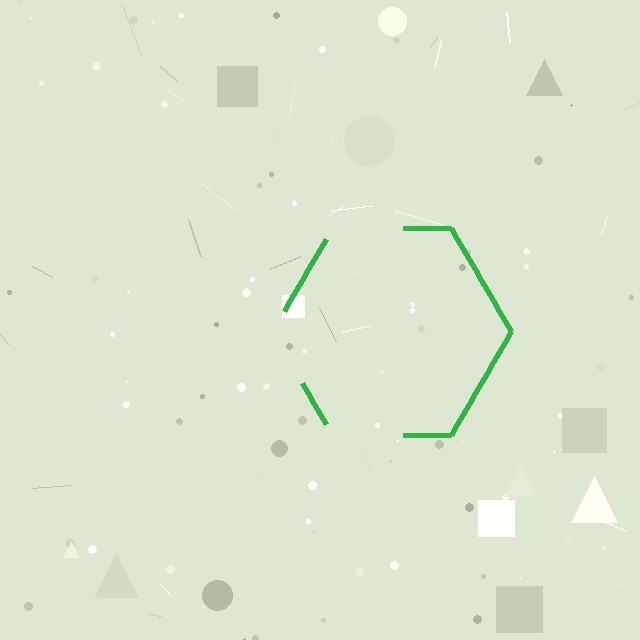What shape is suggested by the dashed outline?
The dashed outline suggests a hexagon.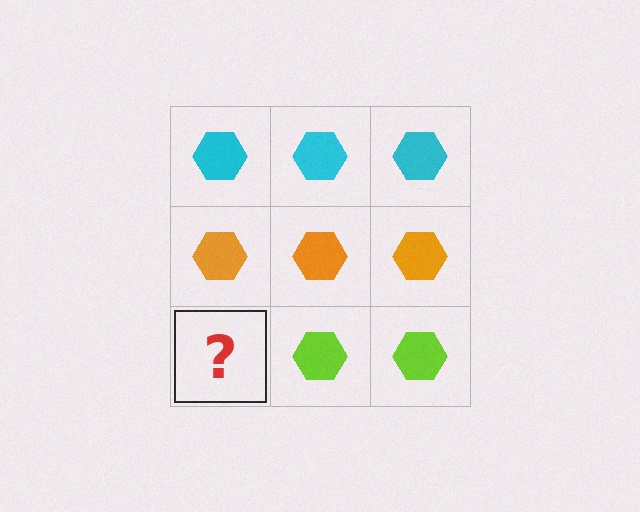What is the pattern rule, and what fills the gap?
The rule is that each row has a consistent color. The gap should be filled with a lime hexagon.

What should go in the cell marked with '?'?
The missing cell should contain a lime hexagon.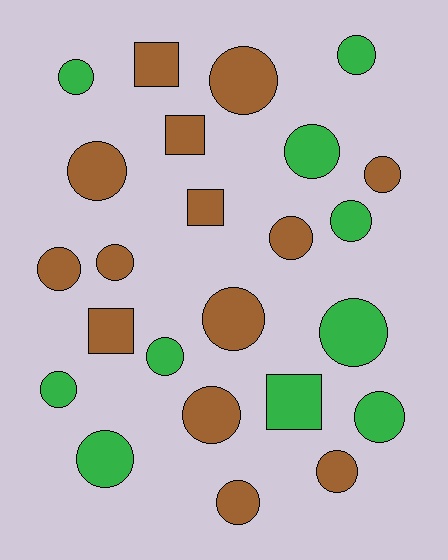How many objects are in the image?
There are 24 objects.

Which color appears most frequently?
Brown, with 14 objects.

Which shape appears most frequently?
Circle, with 19 objects.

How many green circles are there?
There are 9 green circles.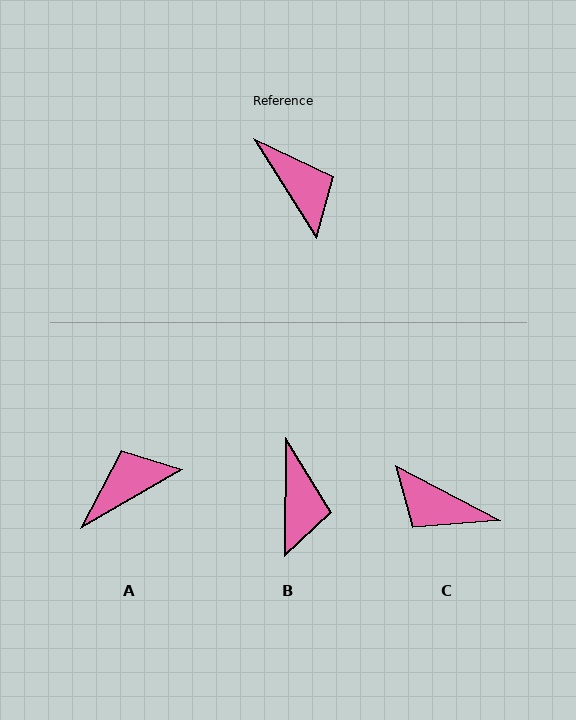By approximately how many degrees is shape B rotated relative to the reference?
Approximately 33 degrees clockwise.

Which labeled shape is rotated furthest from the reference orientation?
C, about 150 degrees away.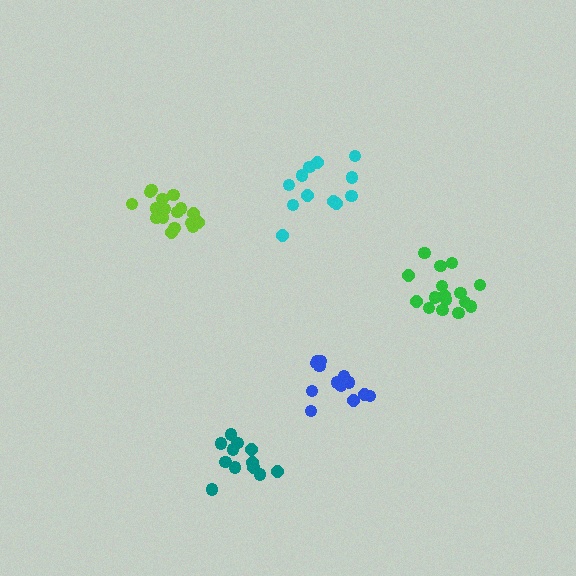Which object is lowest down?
The teal cluster is bottommost.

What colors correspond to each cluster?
The clusters are colored: blue, cyan, teal, green, lime.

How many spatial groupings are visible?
There are 5 spatial groupings.